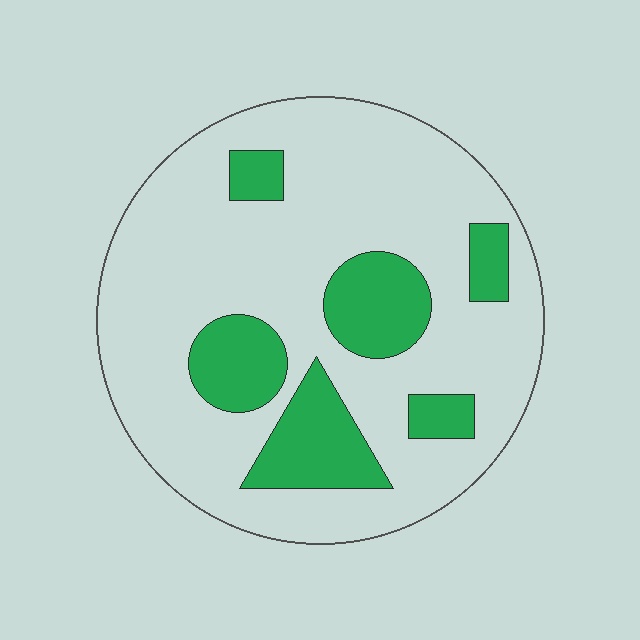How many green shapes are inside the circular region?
6.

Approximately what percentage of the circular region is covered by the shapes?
Approximately 25%.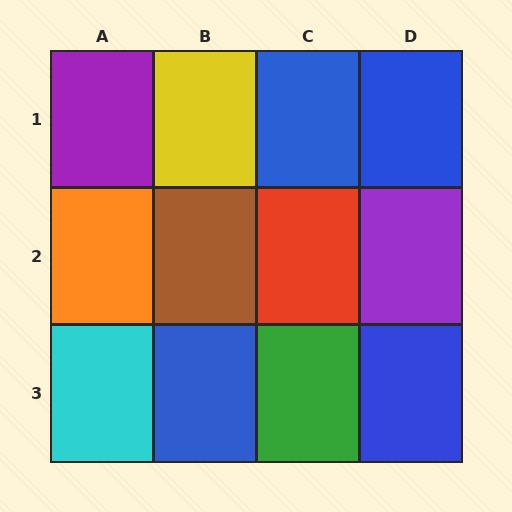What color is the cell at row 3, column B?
Blue.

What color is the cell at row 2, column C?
Red.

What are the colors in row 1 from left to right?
Purple, yellow, blue, blue.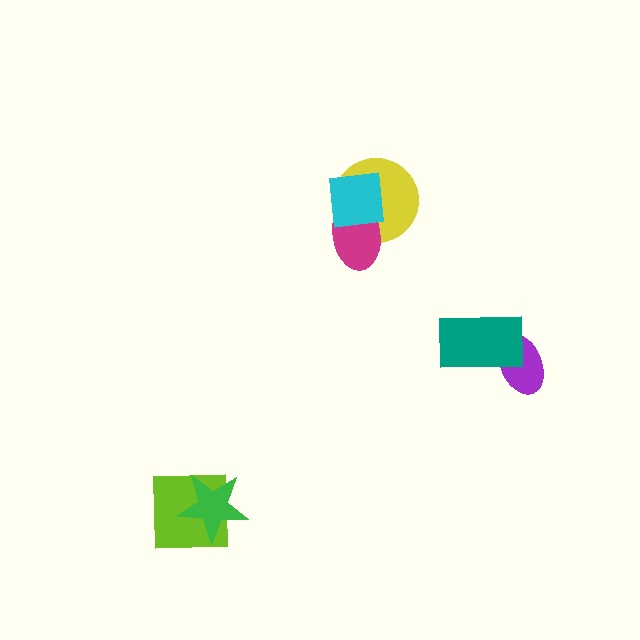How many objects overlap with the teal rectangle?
1 object overlaps with the teal rectangle.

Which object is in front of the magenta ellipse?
The cyan square is in front of the magenta ellipse.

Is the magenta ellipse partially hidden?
Yes, it is partially covered by another shape.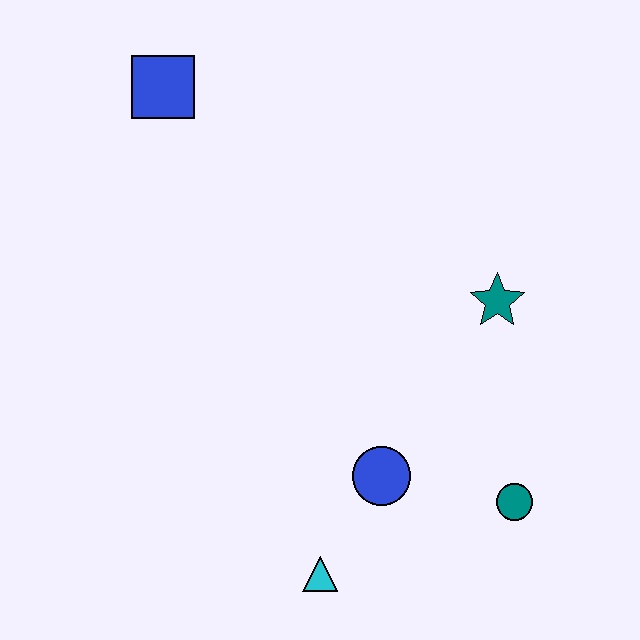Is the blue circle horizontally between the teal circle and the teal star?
No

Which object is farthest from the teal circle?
The blue square is farthest from the teal circle.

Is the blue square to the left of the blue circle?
Yes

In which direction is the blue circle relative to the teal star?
The blue circle is below the teal star.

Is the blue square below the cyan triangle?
No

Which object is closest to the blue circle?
The cyan triangle is closest to the blue circle.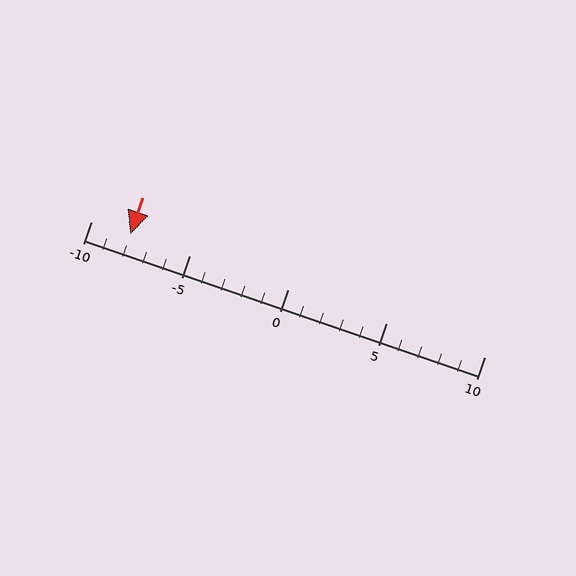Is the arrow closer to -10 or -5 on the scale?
The arrow is closer to -10.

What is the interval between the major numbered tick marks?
The major tick marks are spaced 5 units apart.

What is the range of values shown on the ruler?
The ruler shows values from -10 to 10.